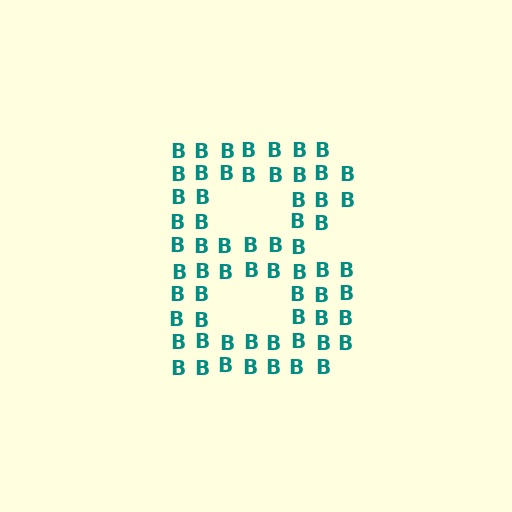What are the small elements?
The small elements are letter B's.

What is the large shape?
The large shape is the letter B.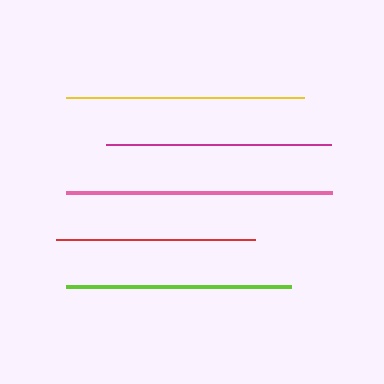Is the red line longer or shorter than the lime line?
The lime line is longer than the red line.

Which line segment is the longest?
The pink line is the longest at approximately 266 pixels.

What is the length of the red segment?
The red segment is approximately 198 pixels long.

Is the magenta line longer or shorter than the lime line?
The magenta line is longer than the lime line.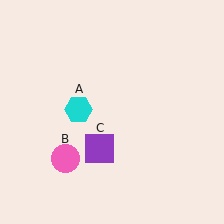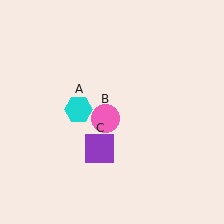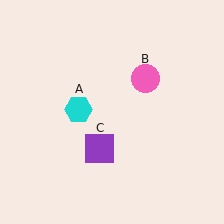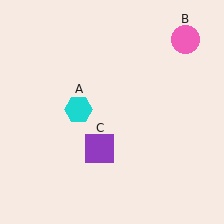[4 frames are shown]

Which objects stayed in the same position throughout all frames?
Cyan hexagon (object A) and purple square (object C) remained stationary.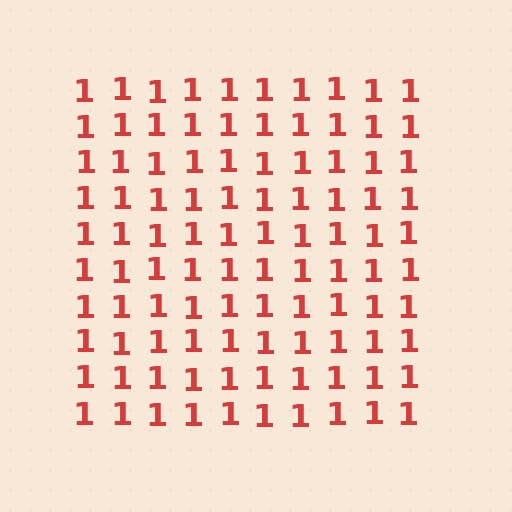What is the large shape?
The large shape is a square.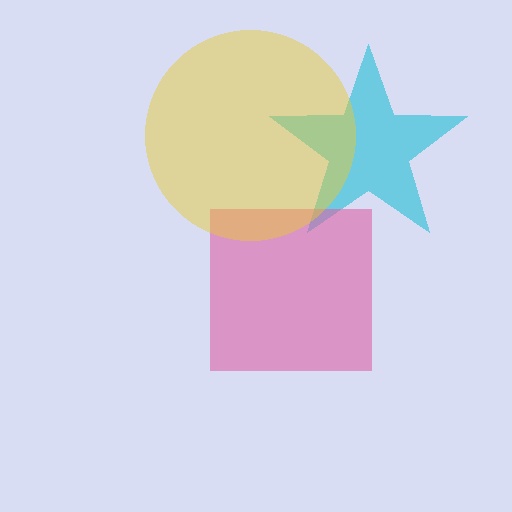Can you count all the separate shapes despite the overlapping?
Yes, there are 3 separate shapes.